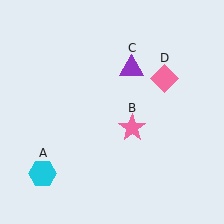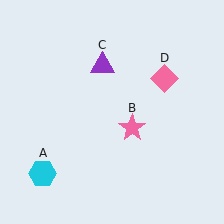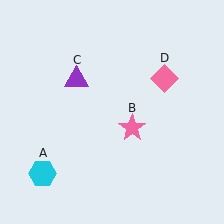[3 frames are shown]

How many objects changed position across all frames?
1 object changed position: purple triangle (object C).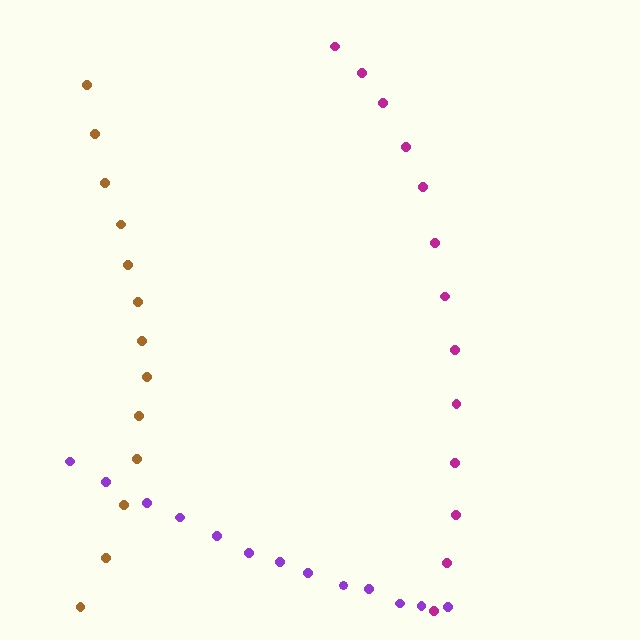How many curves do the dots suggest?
There are 3 distinct paths.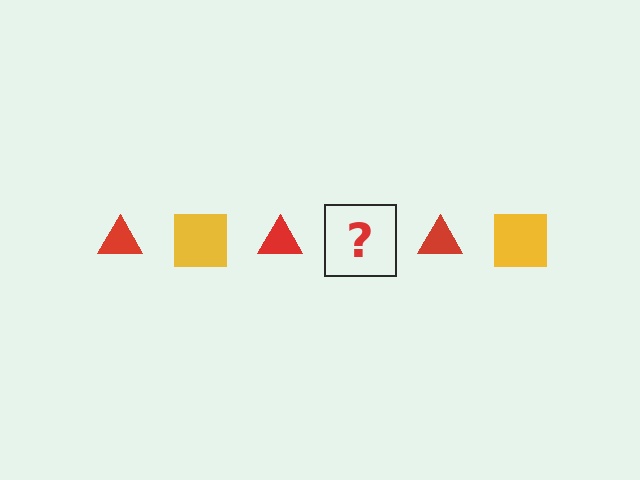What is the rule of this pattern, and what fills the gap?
The rule is that the pattern alternates between red triangle and yellow square. The gap should be filled with a yellow square.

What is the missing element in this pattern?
The missing element is a yellow square.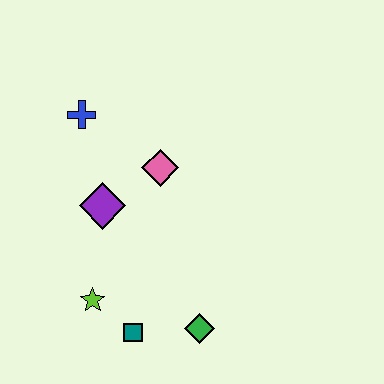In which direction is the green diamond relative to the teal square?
The green diamond is to the right of the teal square.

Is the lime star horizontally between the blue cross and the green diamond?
Yes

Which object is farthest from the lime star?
The blue cross is farthest from the lime star.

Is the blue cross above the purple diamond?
Yes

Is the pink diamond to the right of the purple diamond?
Yes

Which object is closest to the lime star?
The teal square is closest to the lime star.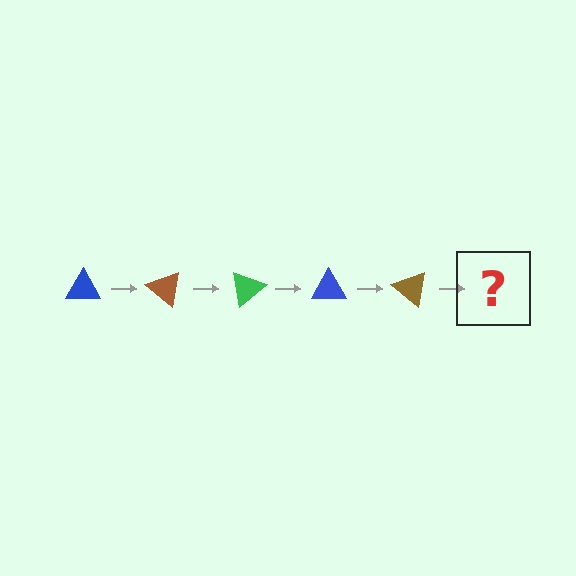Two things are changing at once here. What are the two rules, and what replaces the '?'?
The two rules are that it rotates 40 degrees each step and the color cycles through blue, brown, and green. The '?' should be a green triangle, rotated 200 degrees from the start.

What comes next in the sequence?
The next element should be a green triangle, rotated 200 degrees from the start.